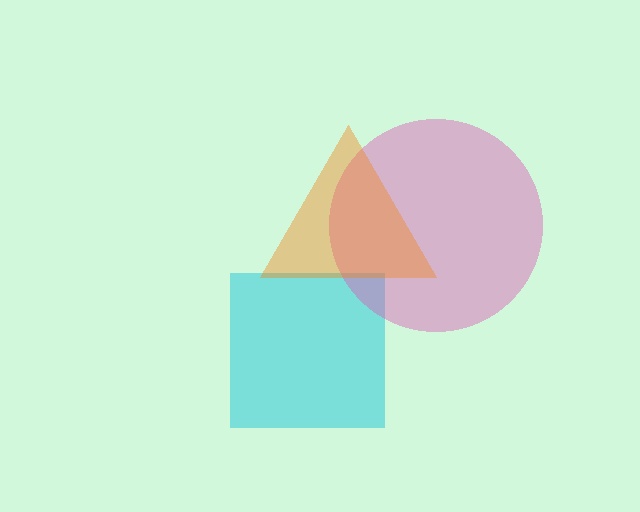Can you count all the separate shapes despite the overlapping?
Yes, there are 3 separate shapes.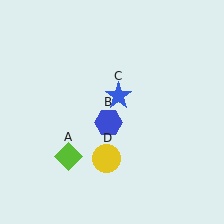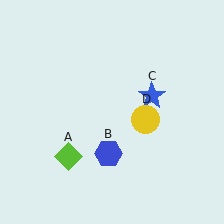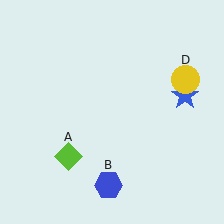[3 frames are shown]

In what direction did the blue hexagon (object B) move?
The blue hexagon (object B) moved down.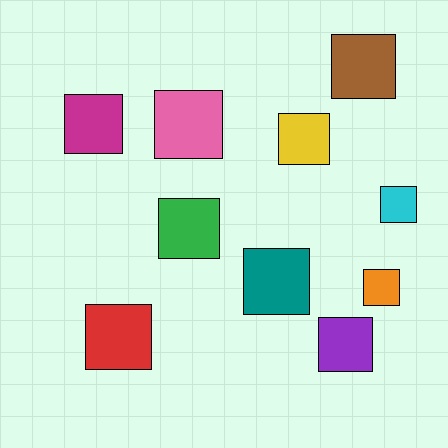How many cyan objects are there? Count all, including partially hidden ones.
There is 1 cyan object.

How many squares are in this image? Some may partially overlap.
There are 10 squares.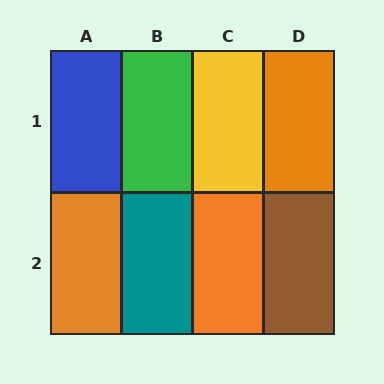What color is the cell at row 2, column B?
Teal.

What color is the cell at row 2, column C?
Orange.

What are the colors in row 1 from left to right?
Blue, green, yellow, orange.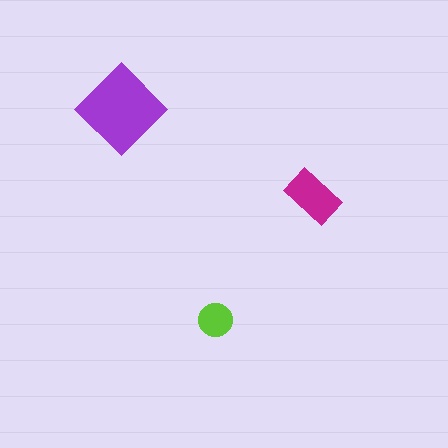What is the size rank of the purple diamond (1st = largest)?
1st.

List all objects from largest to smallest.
The purple diamond, the magenta rectangle, the lime circle.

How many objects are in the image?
There are 3 objects in the image.